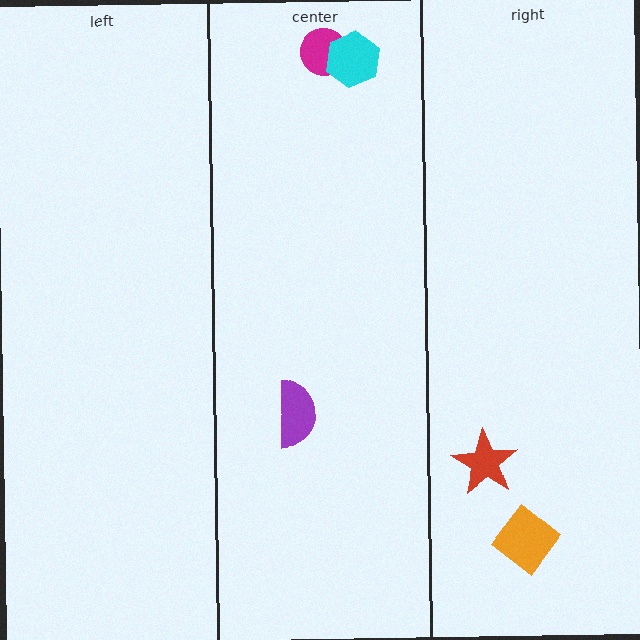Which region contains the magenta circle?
The center region.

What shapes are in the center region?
The magenta circle, the purple semicircle, the cyan hexagon.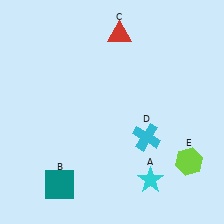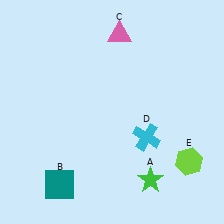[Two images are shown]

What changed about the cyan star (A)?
In Image 1, A is cyan. In Image 2, it changed to green.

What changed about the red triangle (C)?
In Image 1, C is red. In Image 2, it changed to pink.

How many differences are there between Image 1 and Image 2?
There are 2 differences between the two images.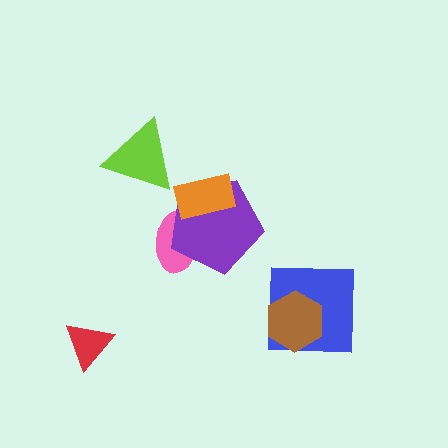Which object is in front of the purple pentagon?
The orange rectangle is in front of the purple pentagon.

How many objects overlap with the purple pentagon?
2 objects overlap with the purple pentagon.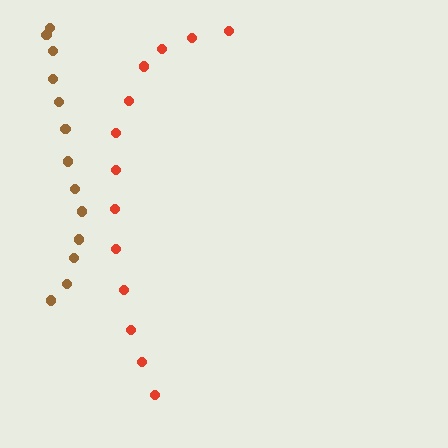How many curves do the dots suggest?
There are 2 distinct paths.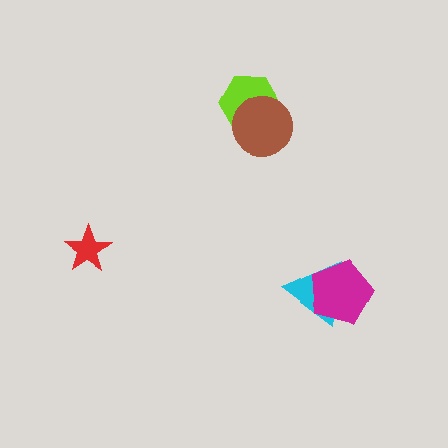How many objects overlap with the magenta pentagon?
1 object overlaps with the magenta pentagon.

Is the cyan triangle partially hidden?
Yes, it is partially covered by another shape.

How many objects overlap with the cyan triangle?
1 object overlaps with the cyan triangle.